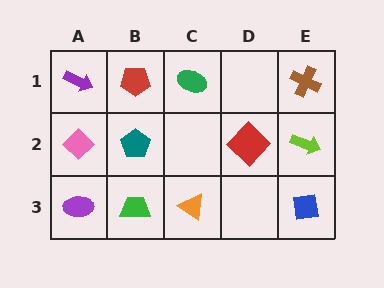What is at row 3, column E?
A blue square.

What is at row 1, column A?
A purple arrow.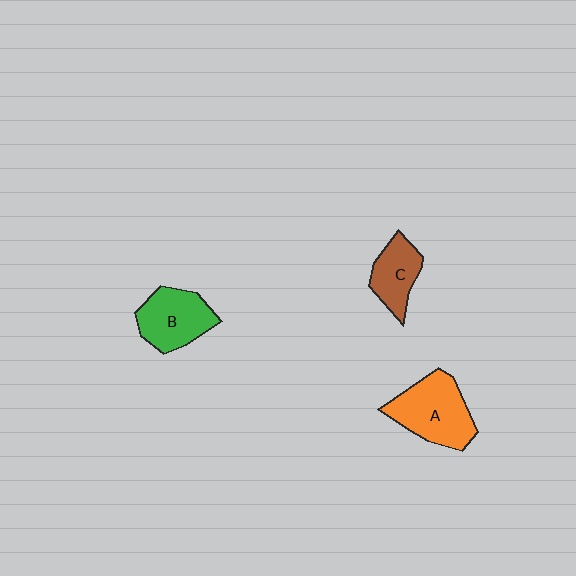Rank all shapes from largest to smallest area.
From largest to smallest: A (orange), B (green), C (brown).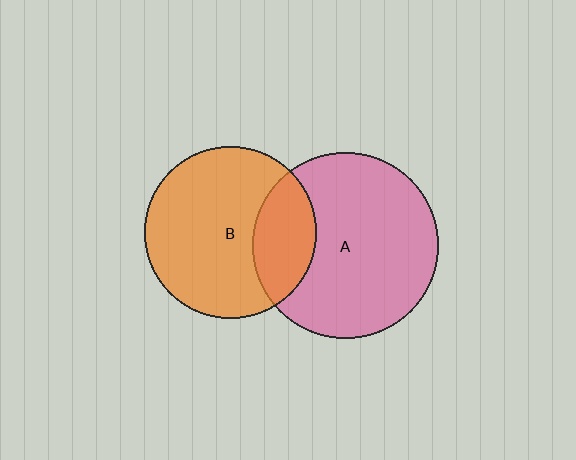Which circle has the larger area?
Circle A (pink).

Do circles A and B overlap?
Yes.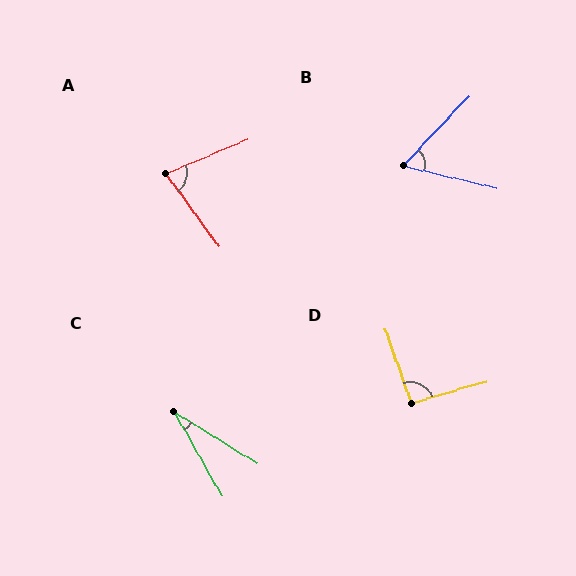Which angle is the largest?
D, at approximately 93 degrees.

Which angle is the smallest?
C, at approximately 28 degrees.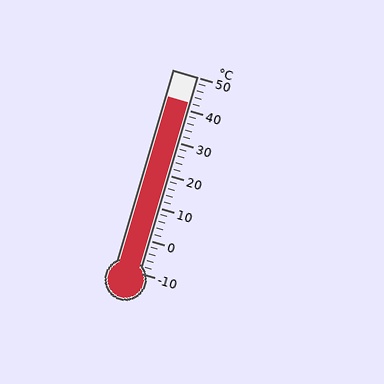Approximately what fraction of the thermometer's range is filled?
The thermometer is filled to approximately 85% of its range.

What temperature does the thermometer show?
The thermometer shows approximately 42°C.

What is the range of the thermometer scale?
The thermometer scale ranges from -10°C to 50°C.